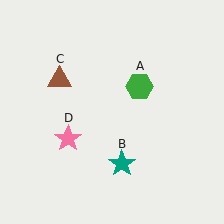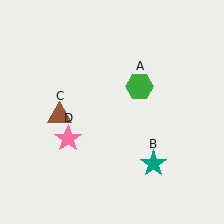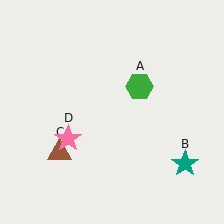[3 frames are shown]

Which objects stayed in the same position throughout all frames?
Green hexagon (object A) and pink star (object D) remained stationary.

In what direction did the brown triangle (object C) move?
The brown triangle (object C) moved down.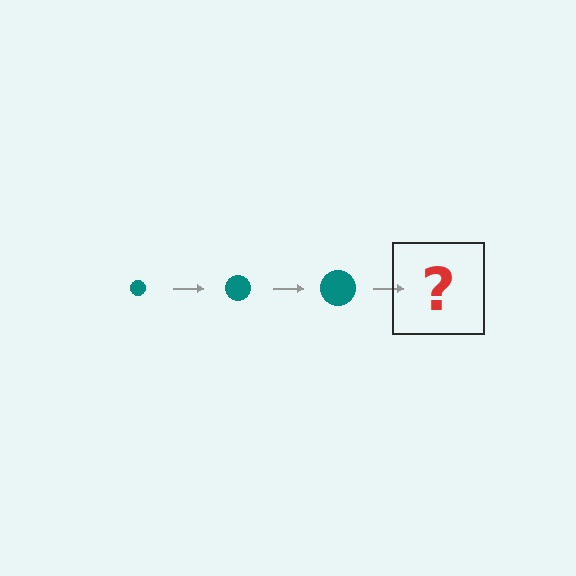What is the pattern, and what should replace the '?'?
The pattern is that the circle gets progressively larger each step. The '?' should be a teal circle, larger than the previous one.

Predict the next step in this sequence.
The next step is a teal circle, larger than the previous one.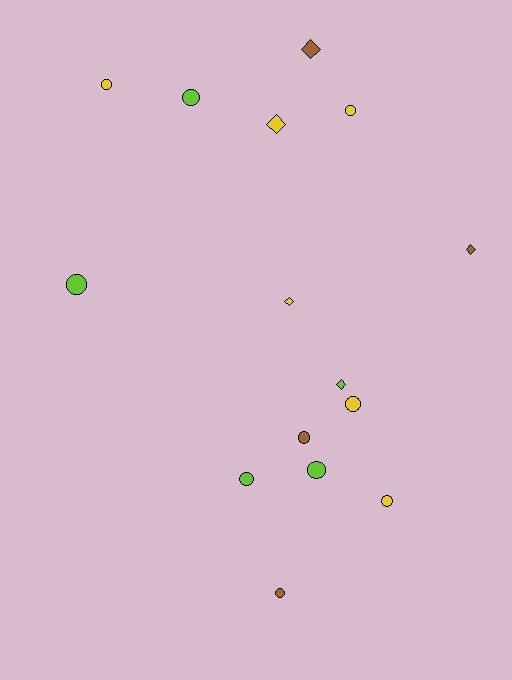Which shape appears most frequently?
Circle, with 10 objects.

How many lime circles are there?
There are 4 lime circles.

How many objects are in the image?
There are 15 objects.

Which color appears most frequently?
Yellow, with 6 objects.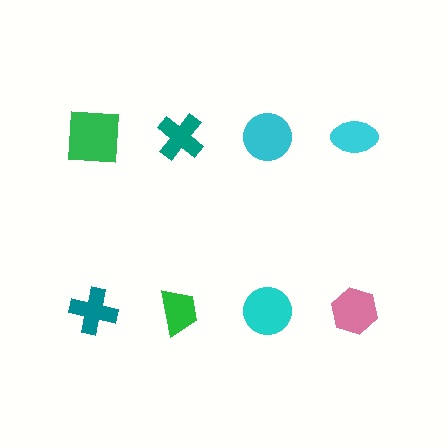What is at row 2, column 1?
A teal cross.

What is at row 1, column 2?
A teal cross.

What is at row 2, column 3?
A cyan circle.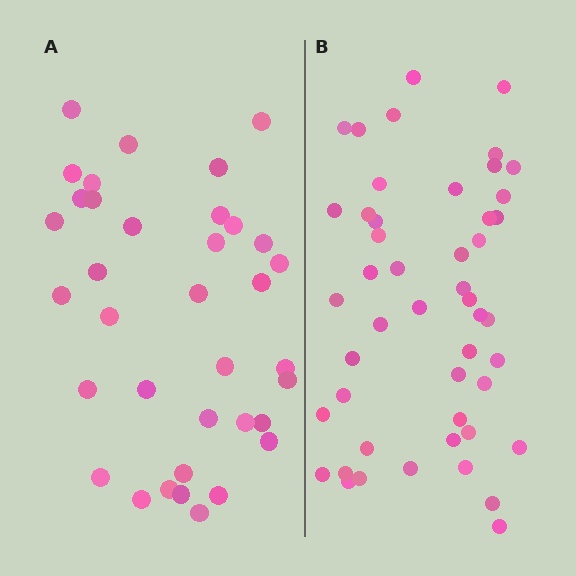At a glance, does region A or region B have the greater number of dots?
Region B (the right region) has more dots.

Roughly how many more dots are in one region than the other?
Region B has roughly 12 or so more dots than region A.